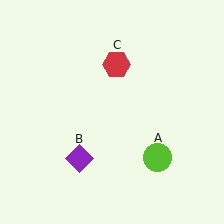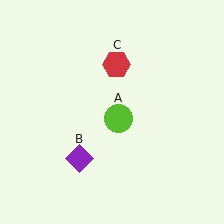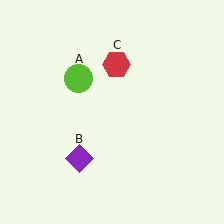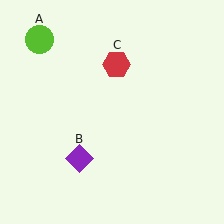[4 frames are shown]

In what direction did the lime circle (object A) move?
The lime circle (object A) moved up and to the left.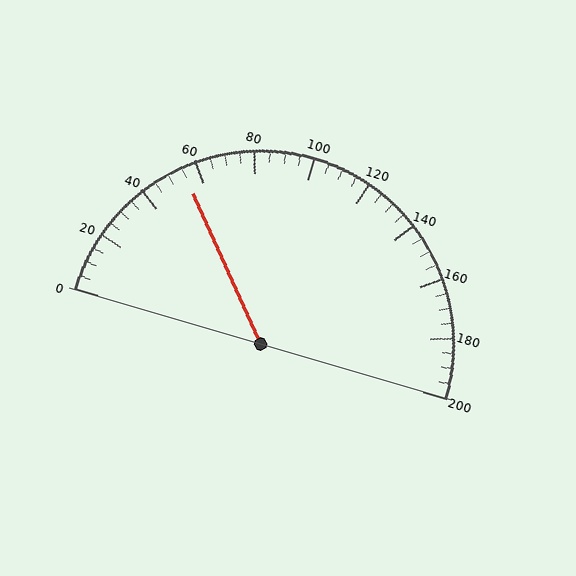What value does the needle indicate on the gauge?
The needle indicates approximately 55.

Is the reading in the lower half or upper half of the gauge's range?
The reading is in the lower half of the range (0 to 200).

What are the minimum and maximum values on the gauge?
The gauge ranges from 0 to 200.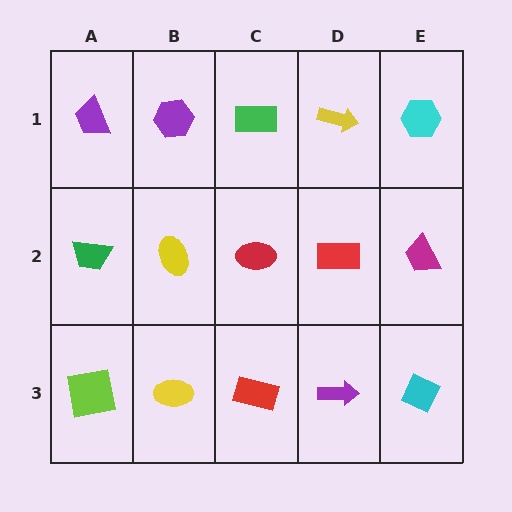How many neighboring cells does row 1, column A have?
2.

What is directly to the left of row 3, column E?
A purple arrow.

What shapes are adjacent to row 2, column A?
A purple trapezoid (row 1, column A), a lime square (row 3, column A), a yellow ellipse (row 2, column B).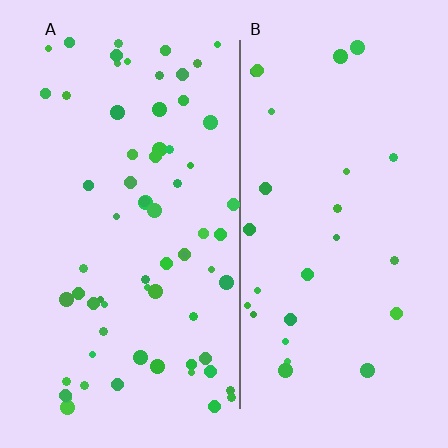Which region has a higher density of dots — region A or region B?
A (the left).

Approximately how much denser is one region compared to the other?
Approximately 2.4× — region A over region B.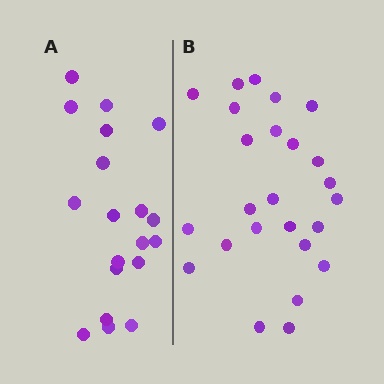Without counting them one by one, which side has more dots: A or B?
Region B (the right region) has more dots.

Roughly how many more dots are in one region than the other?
Region B has about 6 more dots than region A.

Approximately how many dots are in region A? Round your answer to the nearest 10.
About 20 dots. (The exact count is 19, which rounds to 20.)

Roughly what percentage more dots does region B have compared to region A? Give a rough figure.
About 30% more.